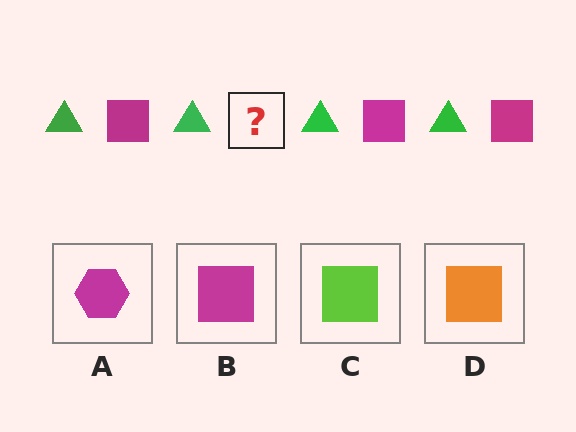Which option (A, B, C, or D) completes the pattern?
B.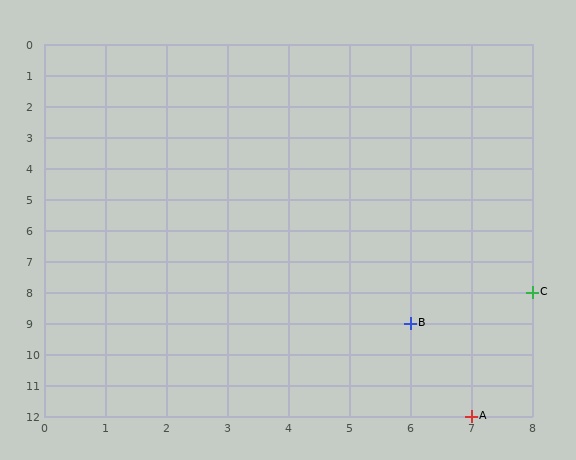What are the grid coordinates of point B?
Point B is at grid coordinates (6, 9).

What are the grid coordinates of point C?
Point C is at grid coordinates (8, 8).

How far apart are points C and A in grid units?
Points C and A are 1 column and 4 rows apart (about 4.1 grid units diagonally).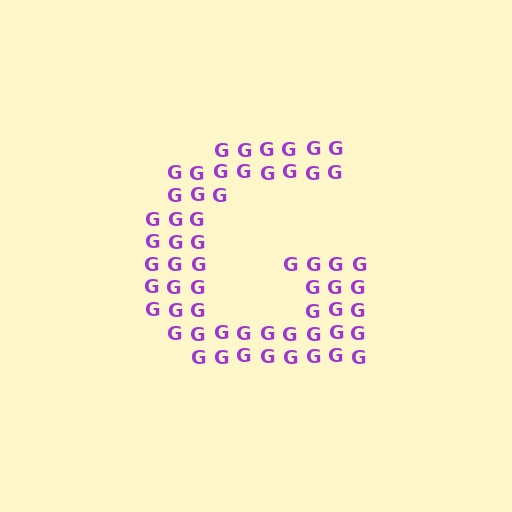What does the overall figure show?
The overall figure shows the letter G.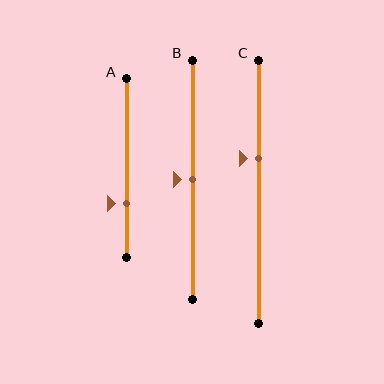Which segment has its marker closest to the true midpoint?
Segment B has its marker closest to the true midpoint.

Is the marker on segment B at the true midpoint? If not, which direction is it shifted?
Yes, the marker on segment B is at the true midpoint.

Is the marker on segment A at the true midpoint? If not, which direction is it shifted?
No, the marker on segment A is shifted downward by about 20% of the segment length.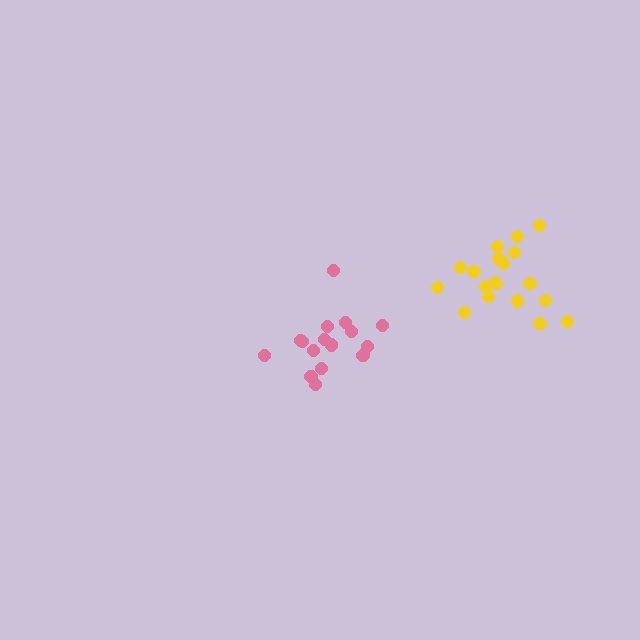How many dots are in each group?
Group 1: 16 dots, Group 2: 20 dots (36 total).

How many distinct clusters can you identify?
There are 2 distinct clusters.